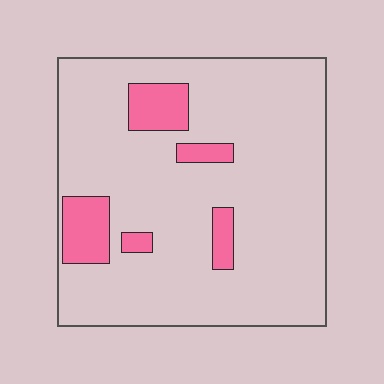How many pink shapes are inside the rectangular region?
5.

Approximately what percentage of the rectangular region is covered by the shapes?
Approximately 15%.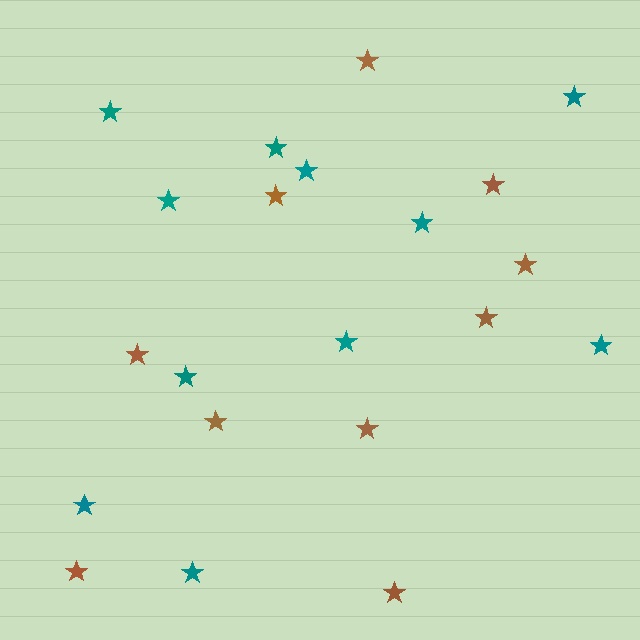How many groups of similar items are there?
There are 2 groups: one group of teal stars (11) and one group of brown stars (10).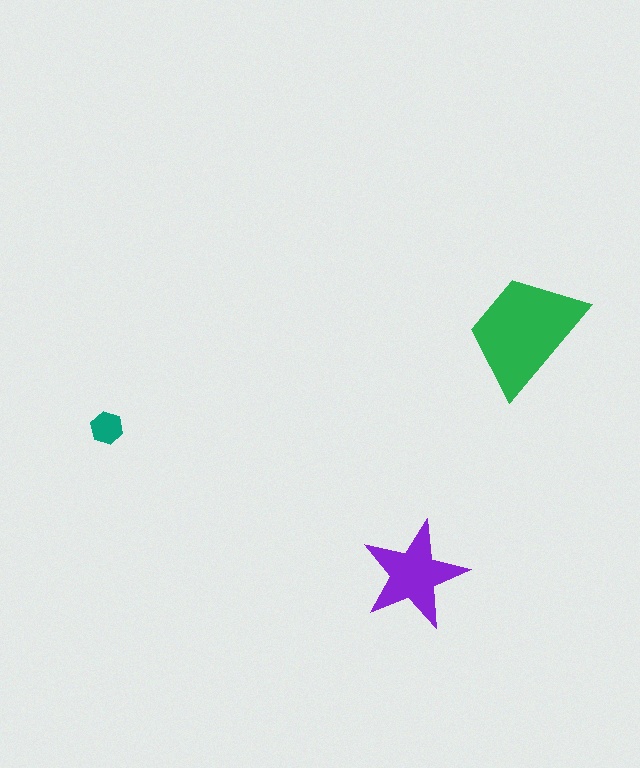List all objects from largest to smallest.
The green trapezoid, the purple star, the teal hexagon.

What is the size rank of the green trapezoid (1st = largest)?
1st.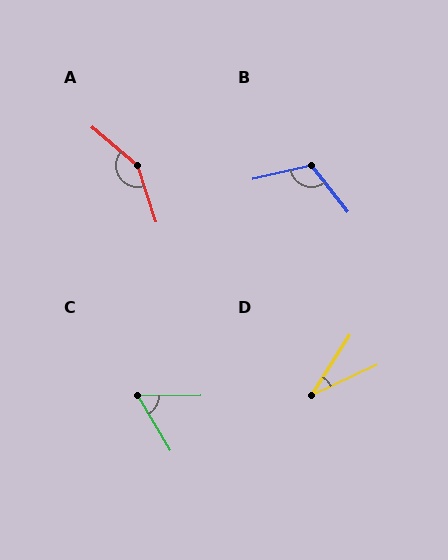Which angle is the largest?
A, at approximately 148 degrees.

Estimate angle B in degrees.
Approximately 115 degrees.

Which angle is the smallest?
D, at approximately 33 degrees.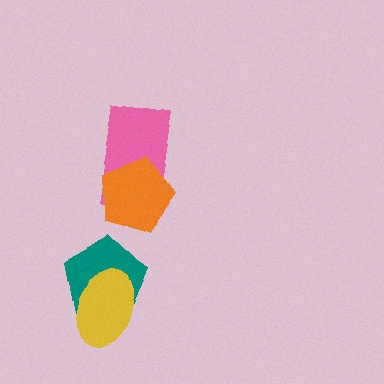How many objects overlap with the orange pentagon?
1 object overlaps with the orange pentagon.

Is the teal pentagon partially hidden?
Yes, it is partially covered by another shape.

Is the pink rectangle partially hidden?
Yes, it is partially covered by another shape.